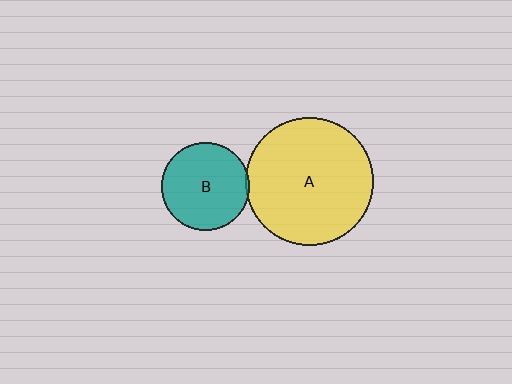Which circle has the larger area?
Circle A (yellow).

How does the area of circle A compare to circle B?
Approximately 2.1 times.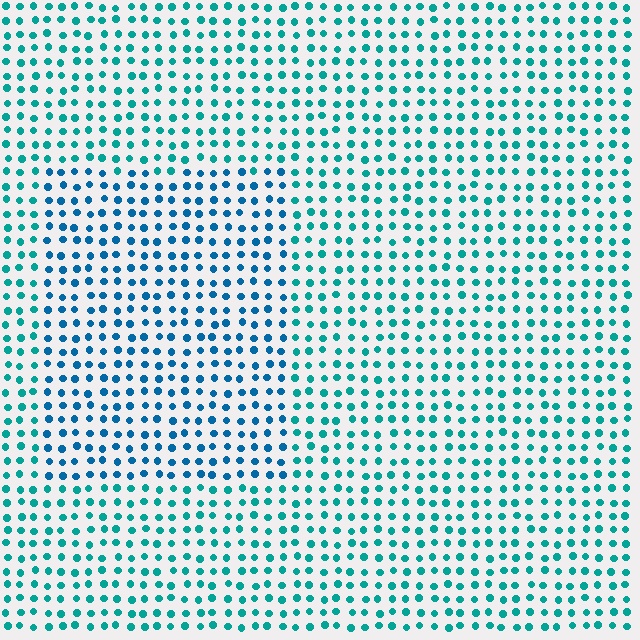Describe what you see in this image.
The image is filled with small teal elements in a uniform arrangement. A rectangle-shaped region is visible where the elements are tinted to a slightly different hue, forming a subtle color boundary.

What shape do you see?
I see a rectangle.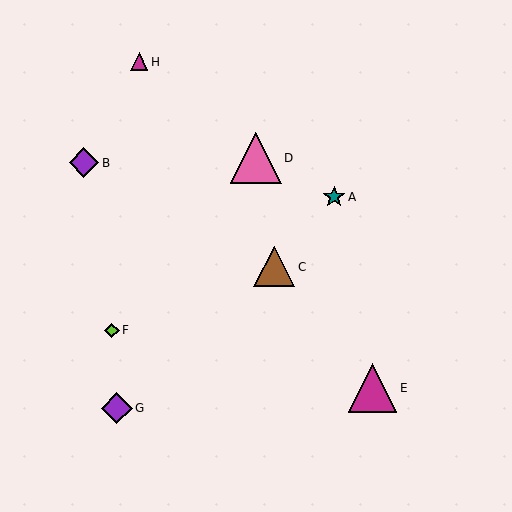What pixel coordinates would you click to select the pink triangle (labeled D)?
Click at (256, 158) to select the pink triangle D.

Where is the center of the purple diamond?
The center of the purple diamond is at (84, 163).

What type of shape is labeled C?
Shape C is a brown triangle.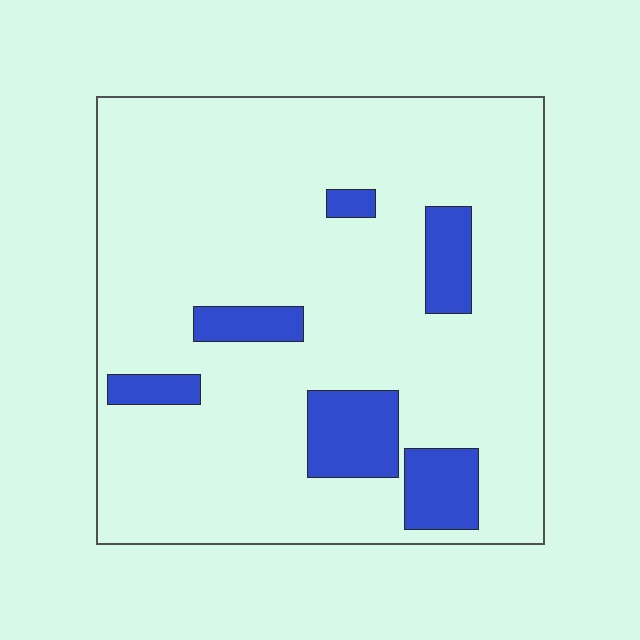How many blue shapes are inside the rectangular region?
6.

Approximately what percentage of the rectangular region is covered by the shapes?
Approximately 15%.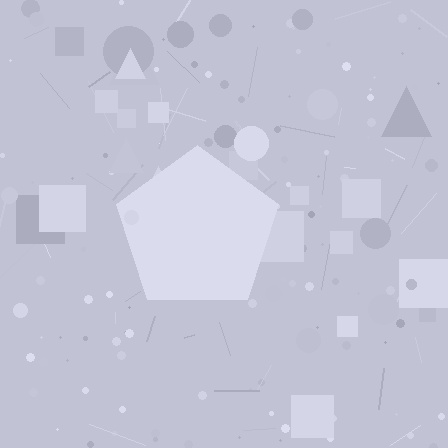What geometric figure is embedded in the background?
A pentagon is embedded in the background.